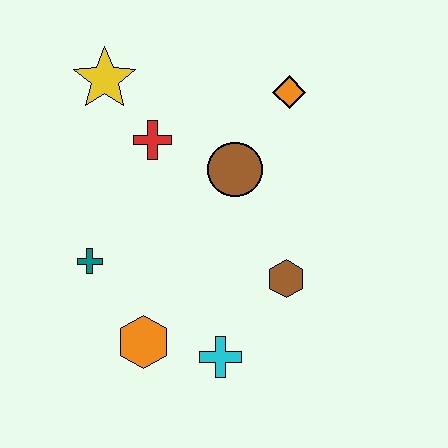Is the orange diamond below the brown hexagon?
No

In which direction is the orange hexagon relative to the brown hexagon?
The orange hexagon is to the left of the brown hexagon.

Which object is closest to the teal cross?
The orange hexagon is closest to the teal cross.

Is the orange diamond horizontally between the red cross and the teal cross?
No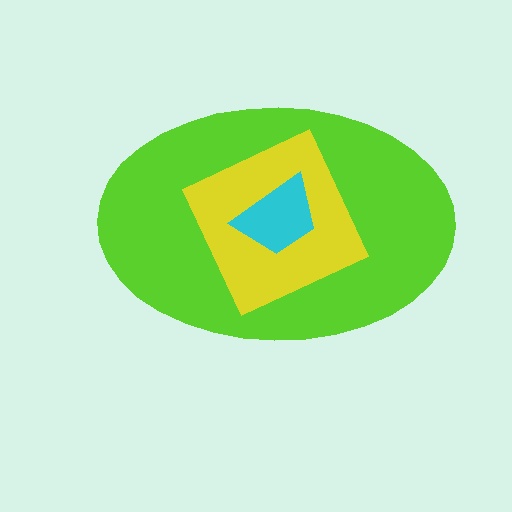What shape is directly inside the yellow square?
The cyan trapezoid.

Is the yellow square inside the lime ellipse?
Yes.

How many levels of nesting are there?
3.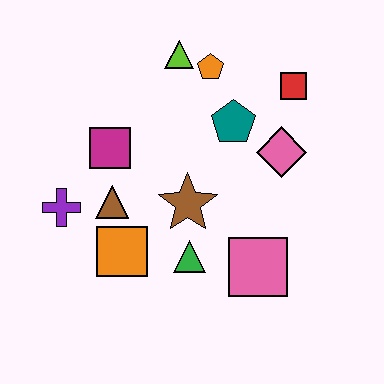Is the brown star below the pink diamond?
Yes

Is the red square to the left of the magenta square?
No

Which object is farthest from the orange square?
The red square is farthest from the orange square.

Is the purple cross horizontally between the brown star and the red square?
No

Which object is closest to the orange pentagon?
The lime triangle is closest to the orange pentagon.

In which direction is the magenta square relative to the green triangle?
The magenta square is above the green triangle.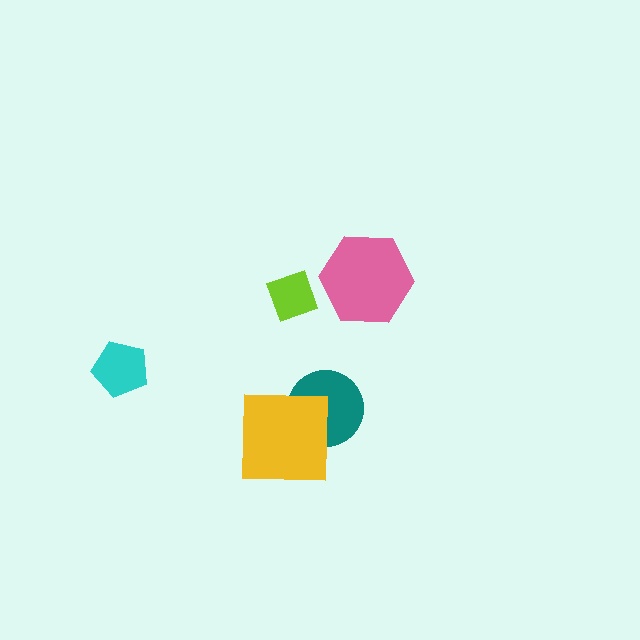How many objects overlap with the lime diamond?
0 objects overlap with the lime diamond.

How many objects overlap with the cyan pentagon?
0 objects overlap with the cyan pentagon.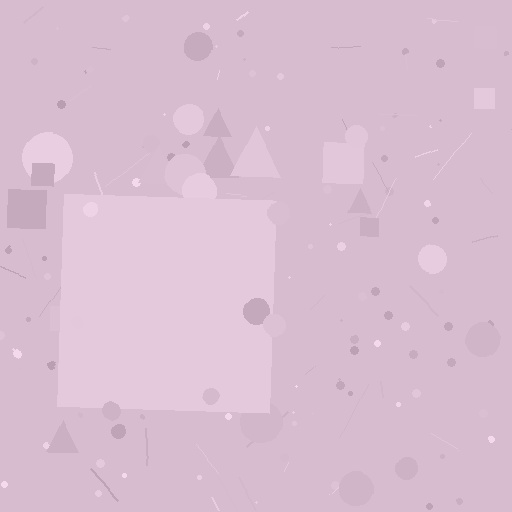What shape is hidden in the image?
A square is hidden in the image.